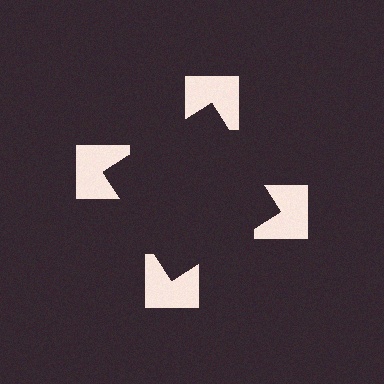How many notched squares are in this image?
There are 4 — one at each vertex of the illusory square.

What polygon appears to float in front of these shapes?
An illusory square — its edges are inferred from the aligned wedge cuts in the notched squares, not physically drawn.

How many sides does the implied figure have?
4 sides.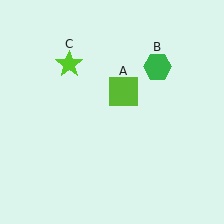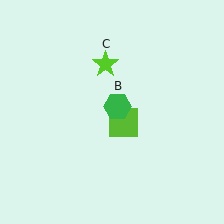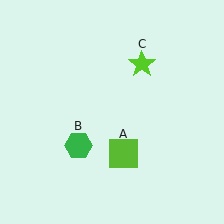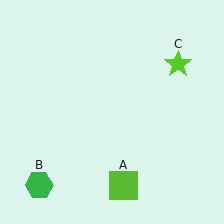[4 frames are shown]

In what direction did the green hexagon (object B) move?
The green hexagon (object B) moved down and to the left.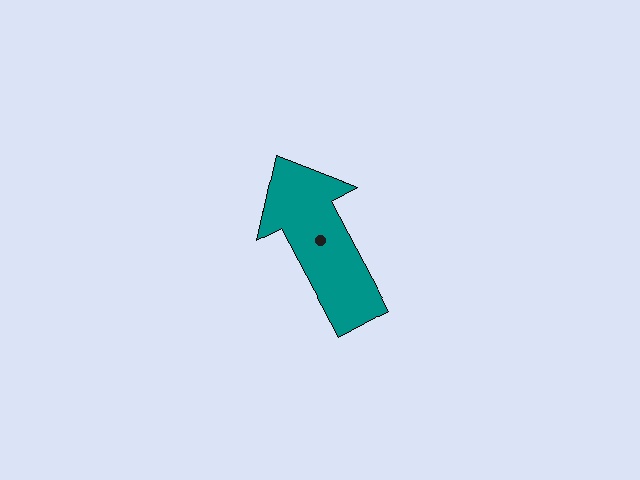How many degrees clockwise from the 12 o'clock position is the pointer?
Approximately 332 degrees.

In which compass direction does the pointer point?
Northwest.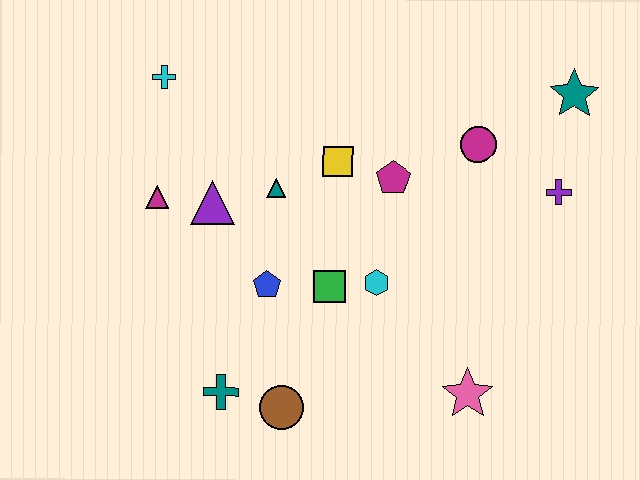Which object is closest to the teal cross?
The brown circle is closest to the teal cross.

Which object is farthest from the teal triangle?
The teal star is farthest from the teal triangle.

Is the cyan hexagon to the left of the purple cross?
Yes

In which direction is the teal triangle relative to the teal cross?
The teal triangle is above the teal cross.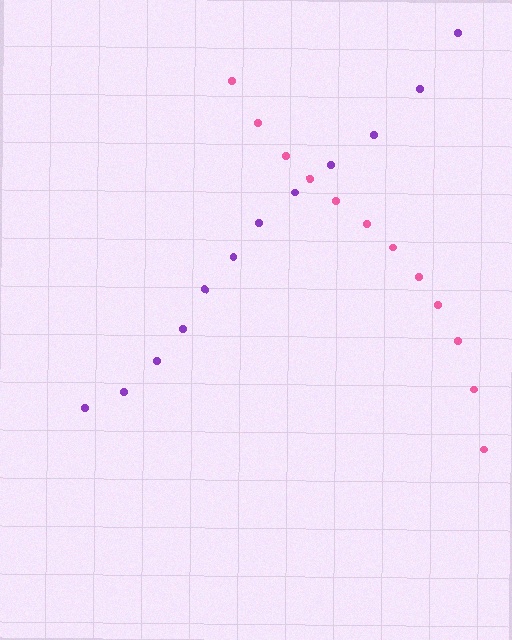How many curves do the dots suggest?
There are 2 distinct paths.